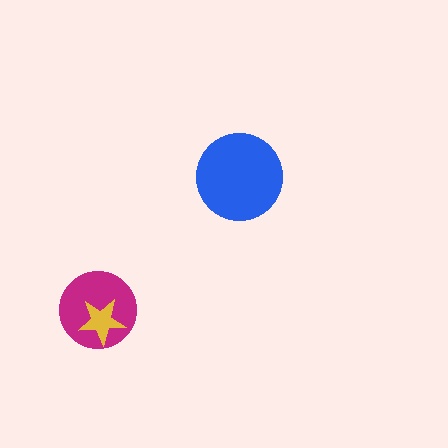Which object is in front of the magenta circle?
The yellow star is in front of the magenta circle.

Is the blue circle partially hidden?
No, no other shape covers it.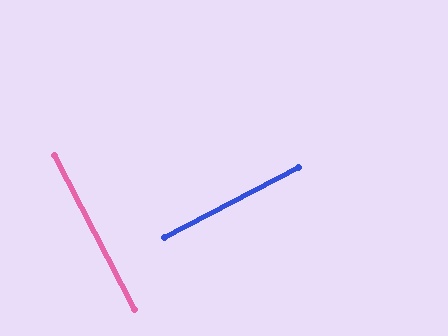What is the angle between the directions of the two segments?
Approximately 90 degrees.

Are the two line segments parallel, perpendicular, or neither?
Perpendicular — they meet at approximately 90°.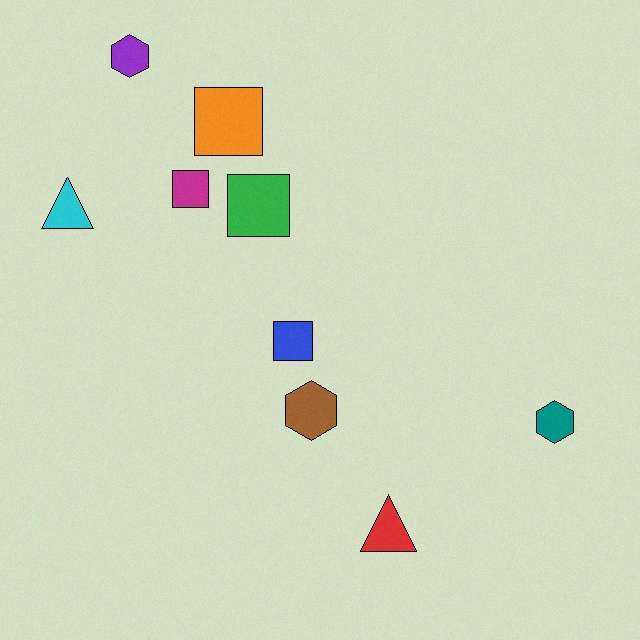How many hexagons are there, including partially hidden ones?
There are 3 hexagons.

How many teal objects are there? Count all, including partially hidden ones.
There is 1 teal object.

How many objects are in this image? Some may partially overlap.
There are 9 objects.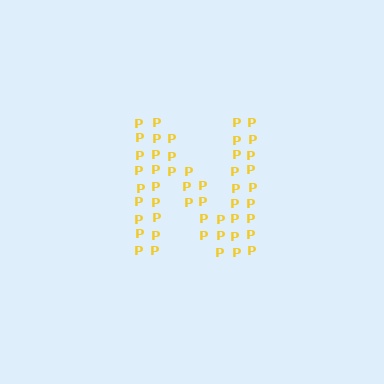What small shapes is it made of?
It is made of small letter P's.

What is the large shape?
The large shape is the letter N.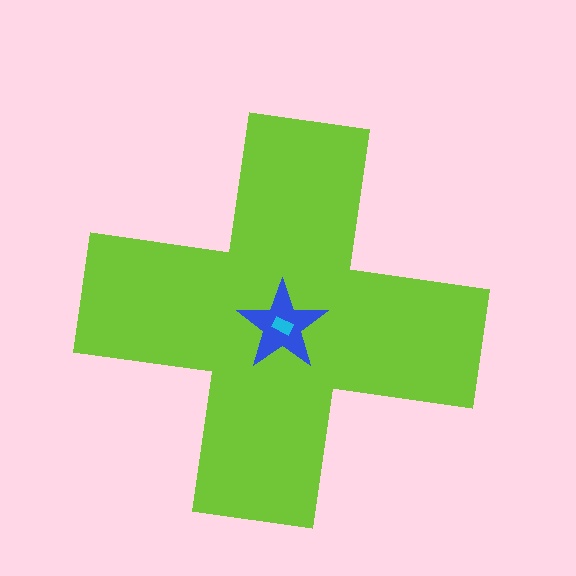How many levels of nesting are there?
3.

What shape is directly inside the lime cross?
The blue star.